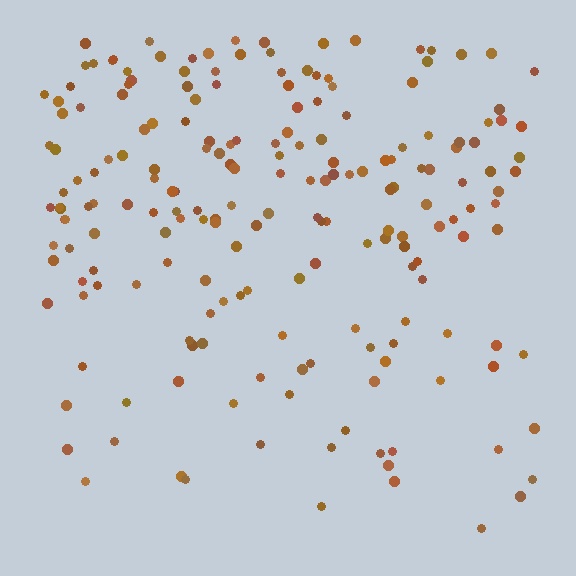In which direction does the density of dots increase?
From bottom to top, with the top side densest.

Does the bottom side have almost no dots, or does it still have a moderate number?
Still a moderate number, just noticeably fewer than the top.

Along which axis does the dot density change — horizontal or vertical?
Vertical.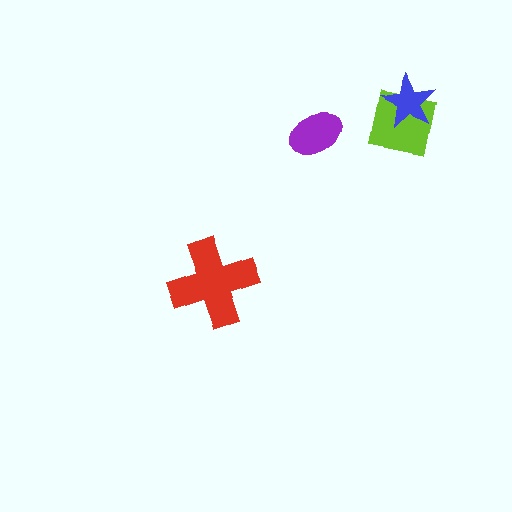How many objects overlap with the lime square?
1 object overlaps with the lime square.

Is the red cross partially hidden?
No, no other shape covers it.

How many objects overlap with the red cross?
0 objects overlap with the red cross.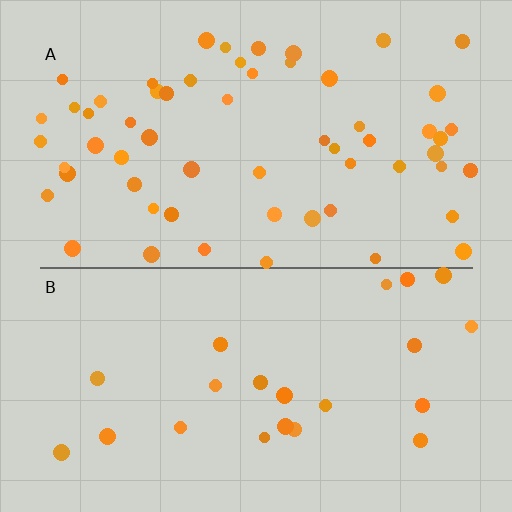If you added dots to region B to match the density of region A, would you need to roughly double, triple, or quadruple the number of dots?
Approximately triple.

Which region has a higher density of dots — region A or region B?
A (the top).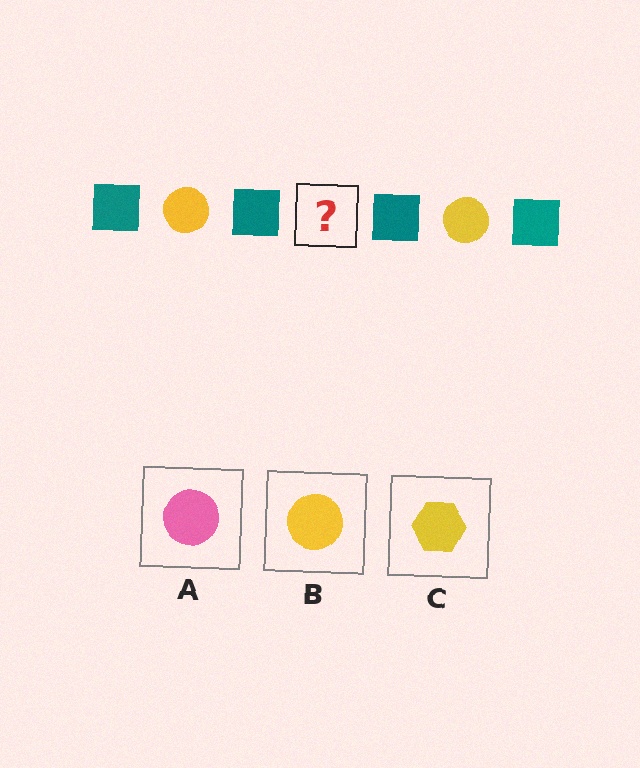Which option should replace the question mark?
Option B.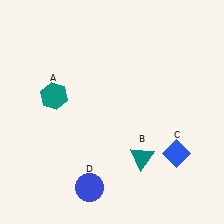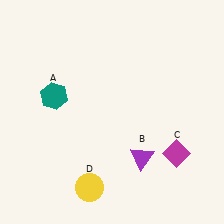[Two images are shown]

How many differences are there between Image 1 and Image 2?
There are 3 differences between the two images.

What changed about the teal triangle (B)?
In Image 1, B is teal. In Image 2, it changed to purple.